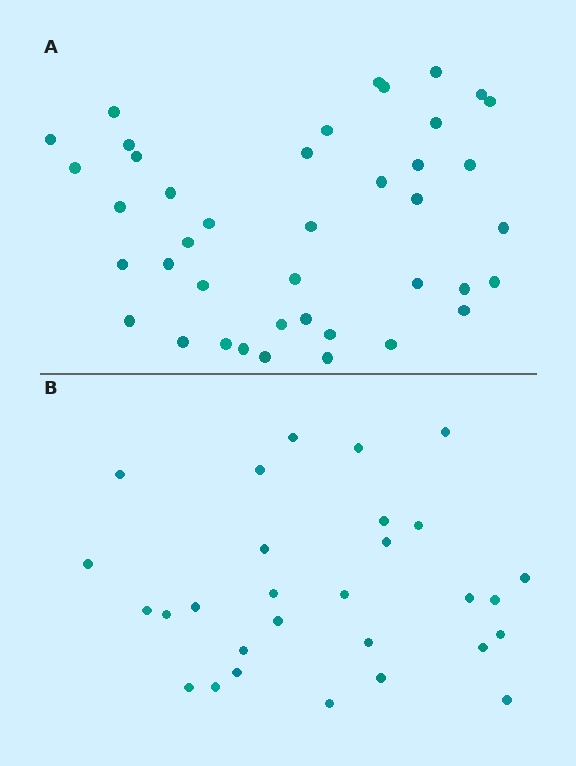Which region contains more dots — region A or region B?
Region A (the top region) has more dots.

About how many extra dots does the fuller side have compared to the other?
Region A has roughly 12 or so more dots than region B.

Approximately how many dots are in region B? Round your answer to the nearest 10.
About 30 dots. (The exact count is 29, which rounds to 30.)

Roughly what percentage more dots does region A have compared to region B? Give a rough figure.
About 40% more.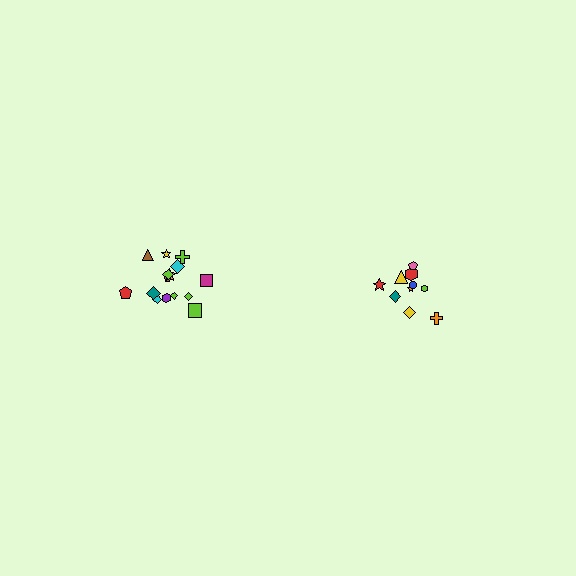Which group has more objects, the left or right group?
The left group.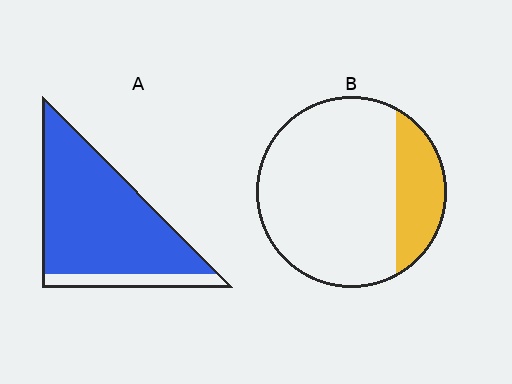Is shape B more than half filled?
No.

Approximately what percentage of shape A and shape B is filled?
A is approximately 85% and B is approximately 20%.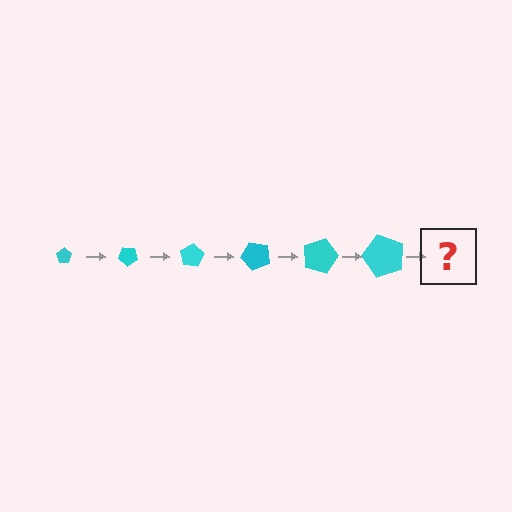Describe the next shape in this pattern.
It should be a pentagon, larger than the previous one and rotated 240 degrees from the start.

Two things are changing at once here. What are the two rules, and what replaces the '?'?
The two rules are that the pentagon grows larger each step and it rotates 40 degrees each step. The '?' should be a pentagon, larger than the previous one and rotated 240 degrees from the start.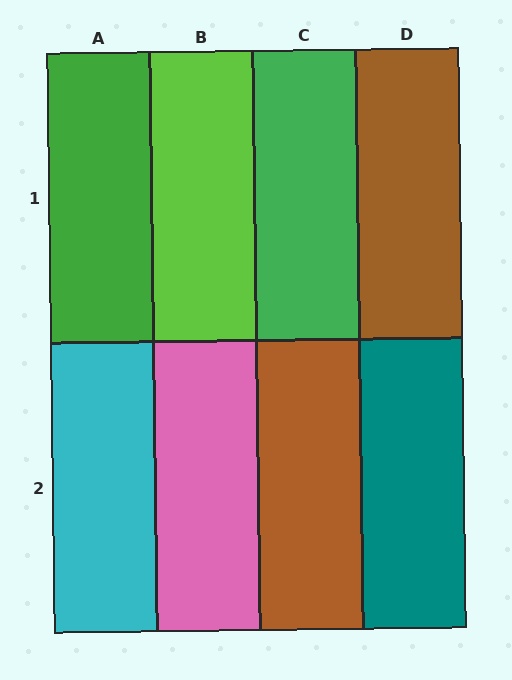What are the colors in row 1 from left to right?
Green, lime, green, brown.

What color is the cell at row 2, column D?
Teal.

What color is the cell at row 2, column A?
Cyan.